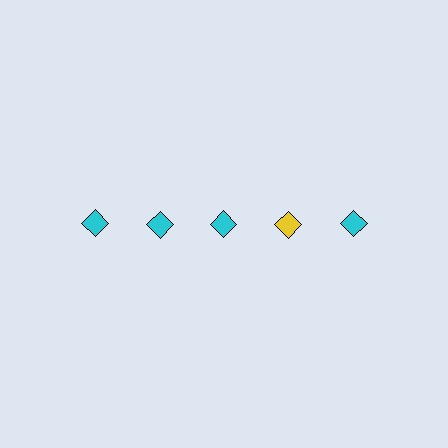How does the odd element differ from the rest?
It has a different color: yellow instead of cyan.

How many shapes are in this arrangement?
There are 5 shapes arranged in a grid pattern.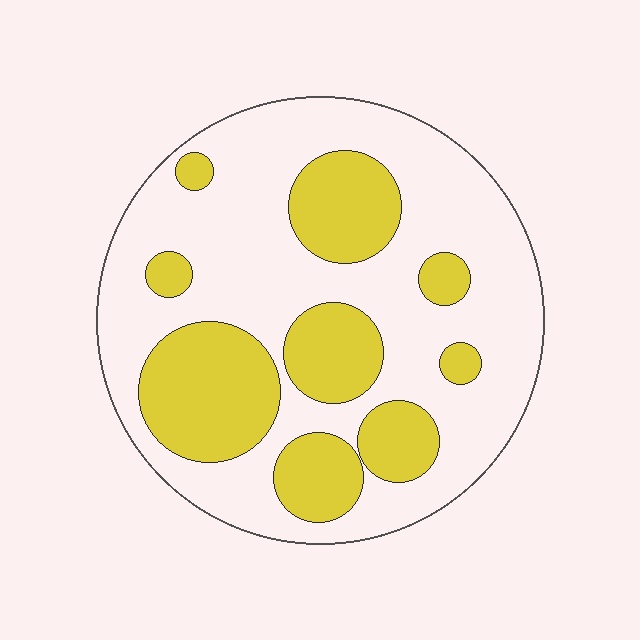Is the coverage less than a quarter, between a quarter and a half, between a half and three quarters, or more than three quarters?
Between a quarter and a half.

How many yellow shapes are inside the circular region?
9.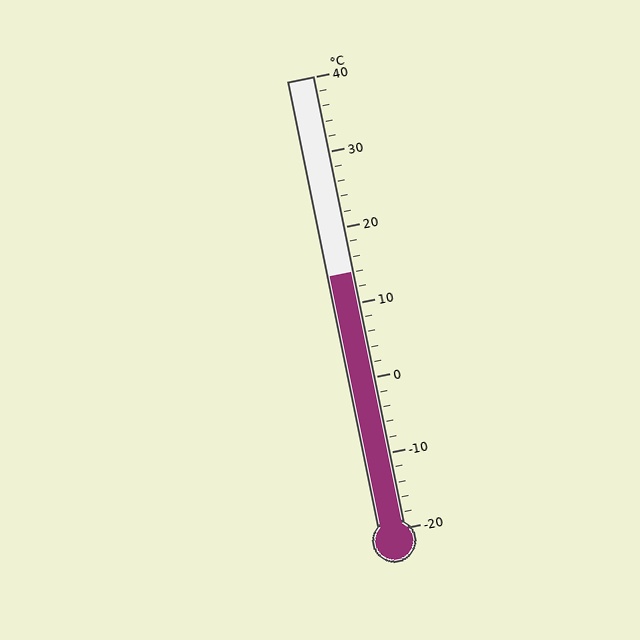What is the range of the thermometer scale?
The thermometer scale ranges from -20°C to 40°C.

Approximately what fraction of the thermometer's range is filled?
The thermometer is filled to approximately 55% of its range.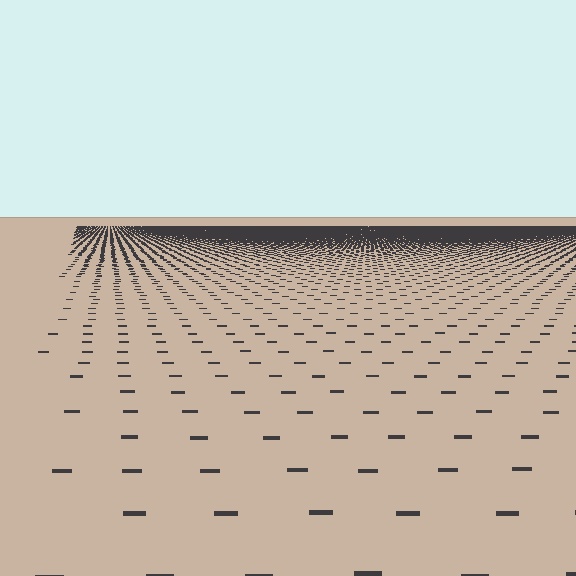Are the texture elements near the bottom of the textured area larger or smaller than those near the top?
Larger. Near the bottom, elements are closer to the viewer and appear at a bigger on-screen size.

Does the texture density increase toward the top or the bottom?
Density increases toward the top.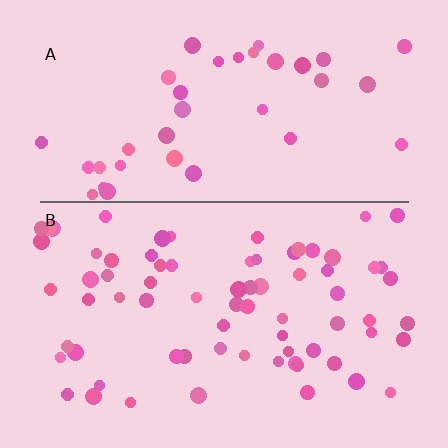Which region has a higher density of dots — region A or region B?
B (the bottom).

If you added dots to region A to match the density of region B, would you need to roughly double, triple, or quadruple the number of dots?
Approximately double.